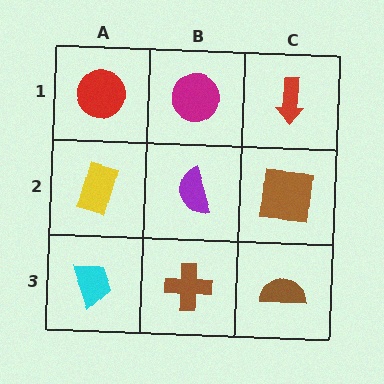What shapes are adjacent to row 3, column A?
A yellow rectangle (row 2, column A), a brown cross (row 3, column B).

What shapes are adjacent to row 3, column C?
A brown square (row 2, column C), a brown cross (row 3, column B).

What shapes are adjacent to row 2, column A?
A red circle (row 1, column A), a cyan trapezoid (row 3, column A), a purple semicircle (row 2, column B).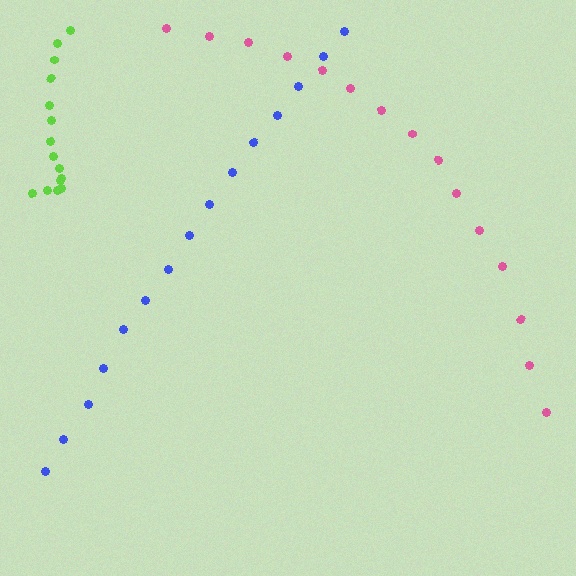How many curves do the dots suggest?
There are 3 distinct paths.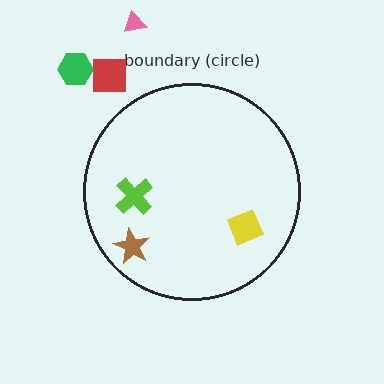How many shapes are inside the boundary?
3 inside, 3 outside.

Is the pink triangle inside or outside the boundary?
Outside.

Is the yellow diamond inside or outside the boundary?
Inside.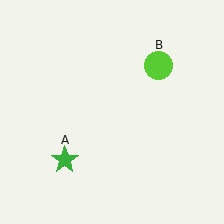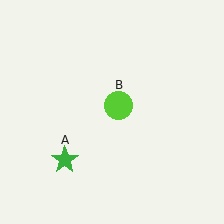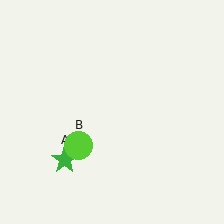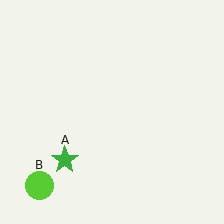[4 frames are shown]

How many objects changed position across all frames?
1 object changed position: lime circle (object B).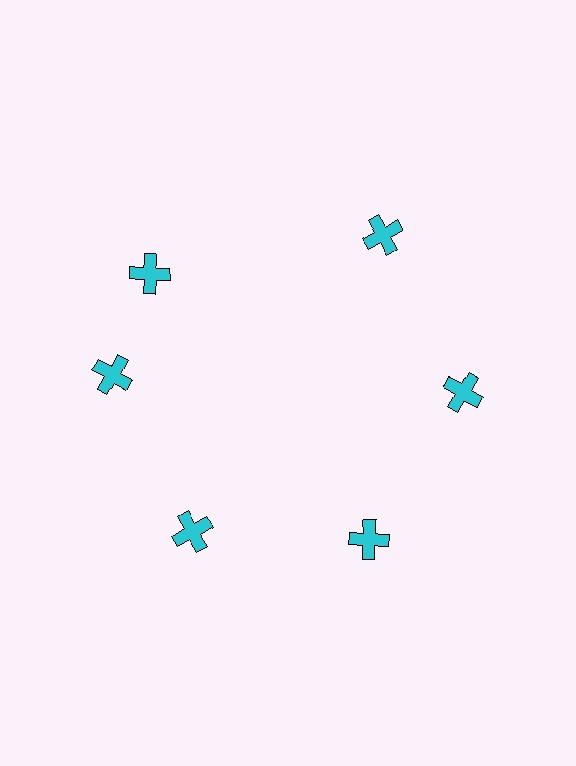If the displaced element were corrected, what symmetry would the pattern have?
It would have 6-fold rotational symmetry — the pattern would map onto itself every 60 degrees.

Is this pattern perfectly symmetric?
No. The 6 cyan crosses are arranged in a ring, but one element near the 11 o'clock position is rotated out of alignment along the ring, breaking the 6-fold rotational symmetry.